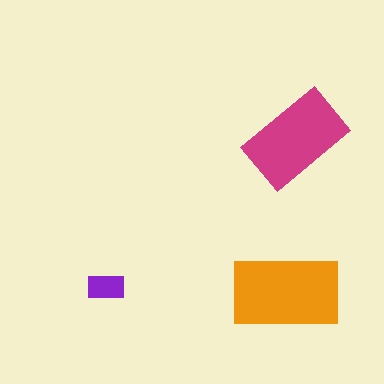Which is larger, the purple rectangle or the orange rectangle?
The orange one.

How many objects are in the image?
There are 3 objects in the image.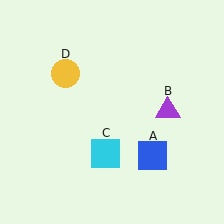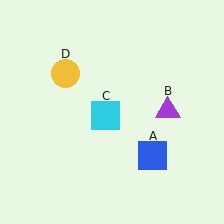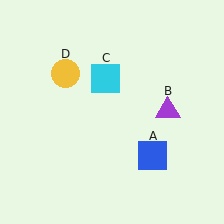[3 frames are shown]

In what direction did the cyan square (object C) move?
The cyan square (object C) moved up.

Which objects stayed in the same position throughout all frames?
Blue square (object A) and purple triangle (object B) and yellow circle (object D) remained stationary.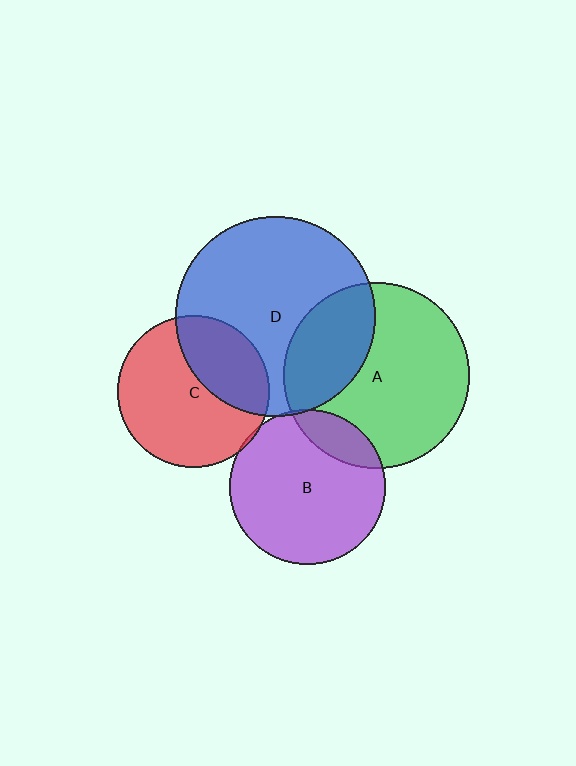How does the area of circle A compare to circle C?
Approximately 1.5 times.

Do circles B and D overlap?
Yes.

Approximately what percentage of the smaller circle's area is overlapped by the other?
Approximately 5%.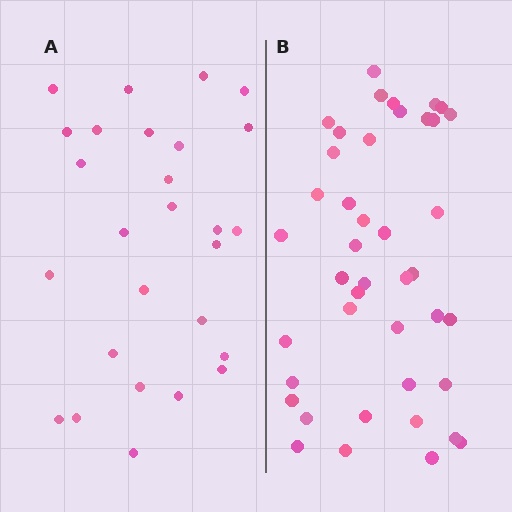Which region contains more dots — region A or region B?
Region B (the right region) has more dots.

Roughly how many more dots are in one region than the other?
Region B has approximately 15 more dots than region A.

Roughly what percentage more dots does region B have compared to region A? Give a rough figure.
About 55% more.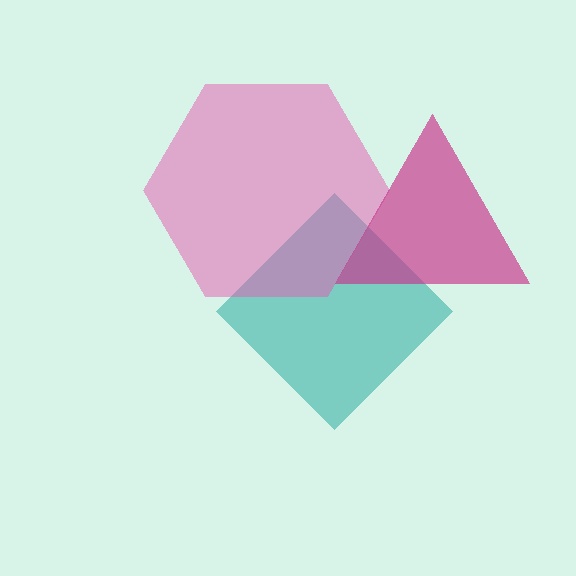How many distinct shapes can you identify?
There are 3 distinct shapes: a teal diamond, a pink hexagon, a magenta triangle.